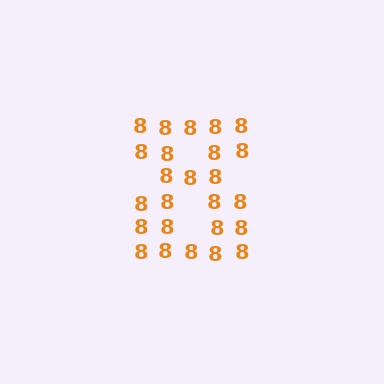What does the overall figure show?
The overall figure shows the digit 8.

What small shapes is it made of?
It is made of small digit 8's.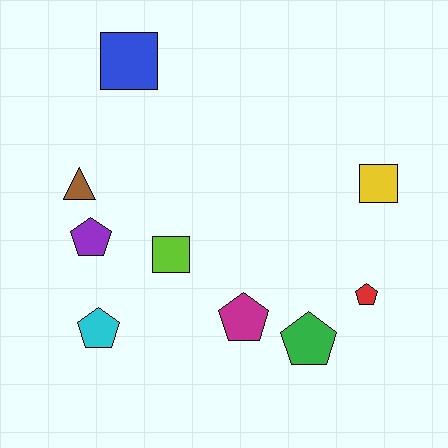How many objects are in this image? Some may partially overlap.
There are 9 objects.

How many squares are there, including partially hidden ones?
There are 3 squares.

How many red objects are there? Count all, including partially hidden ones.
There is 1 red object.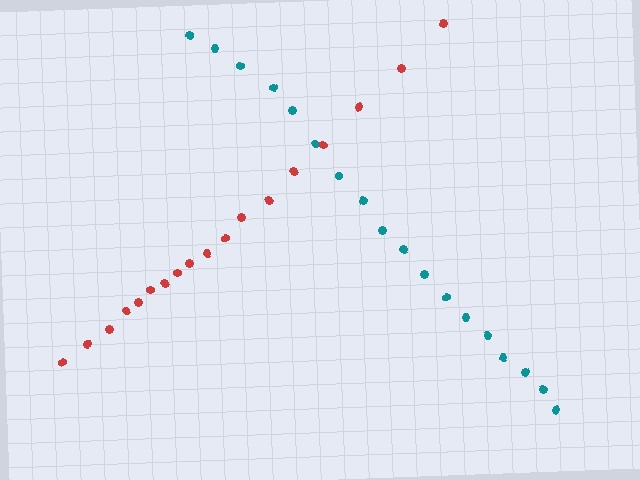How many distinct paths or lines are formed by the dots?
There are 2 distinct paths.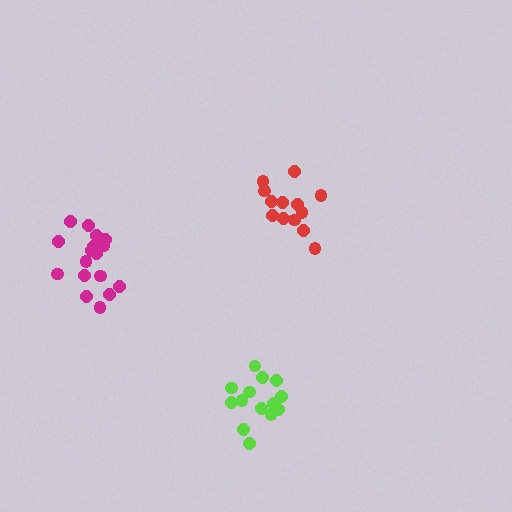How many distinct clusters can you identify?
There are 3 distinct clusters.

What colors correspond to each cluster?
The clusters are colored: lime, magenta, red.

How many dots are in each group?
Group 1: 14 dots, Group 2: 18 dots, Group 3: 13 dots (45 total).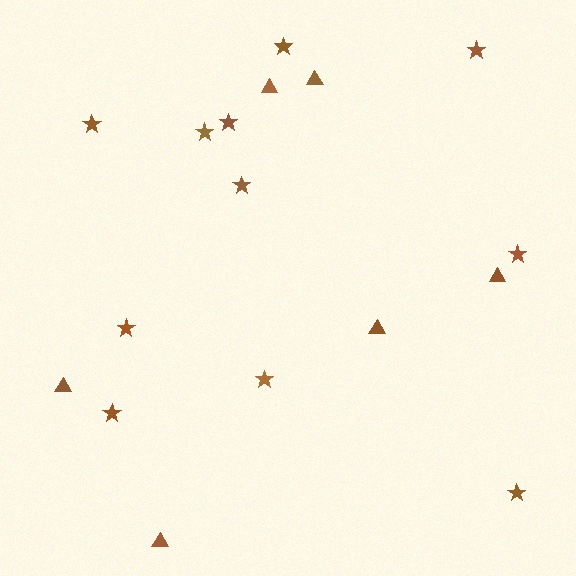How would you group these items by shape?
There are 2 groups: one group of stars (11) and one group of triangles (6).